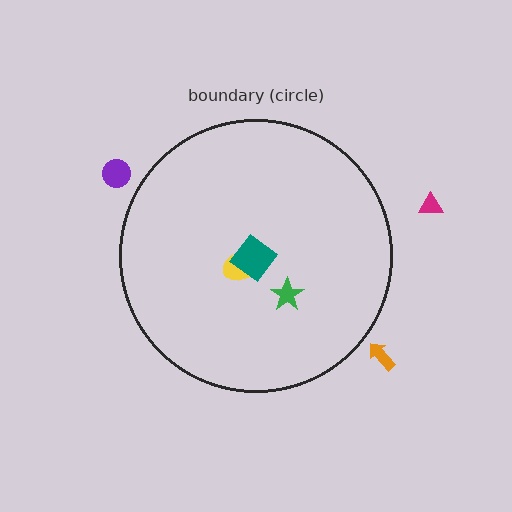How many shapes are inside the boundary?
3 inside, 3 outside.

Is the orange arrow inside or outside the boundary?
Outside.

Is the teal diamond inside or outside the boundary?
Inside.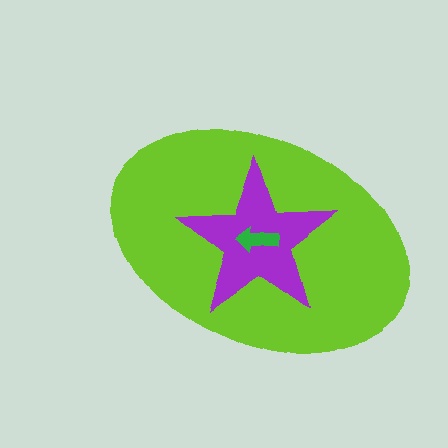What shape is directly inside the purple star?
The green arrow.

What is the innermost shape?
The green arrow.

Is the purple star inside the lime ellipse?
Yes.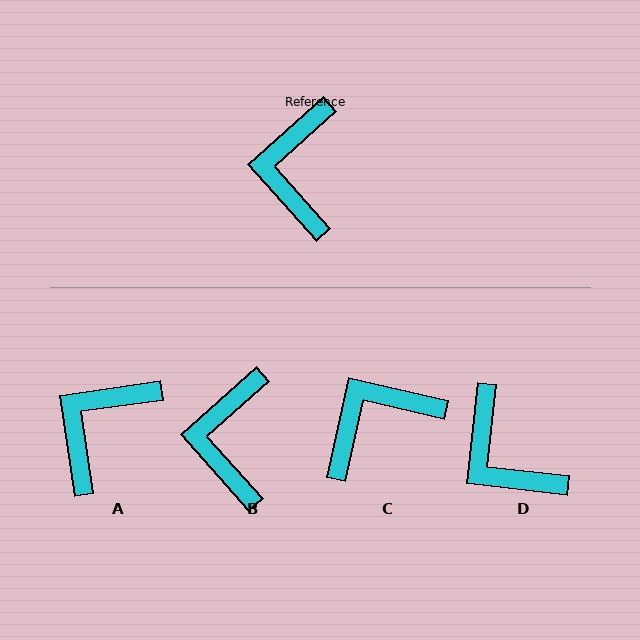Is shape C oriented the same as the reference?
No, it is off by about 55 degrees.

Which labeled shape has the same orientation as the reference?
B.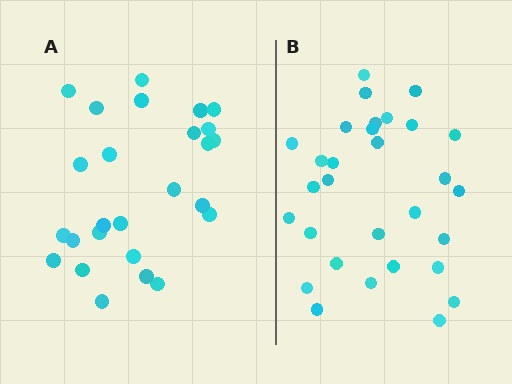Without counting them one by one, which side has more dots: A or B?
Region B (the right region) has more dots.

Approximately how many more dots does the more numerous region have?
Region B has about 4 more dots than region A.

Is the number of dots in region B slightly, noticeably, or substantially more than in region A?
Region B has only slightly more — the two regions are fairly close. The ratio is roughly 1.2 to 1.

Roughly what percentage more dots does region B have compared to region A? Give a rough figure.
About 15% more.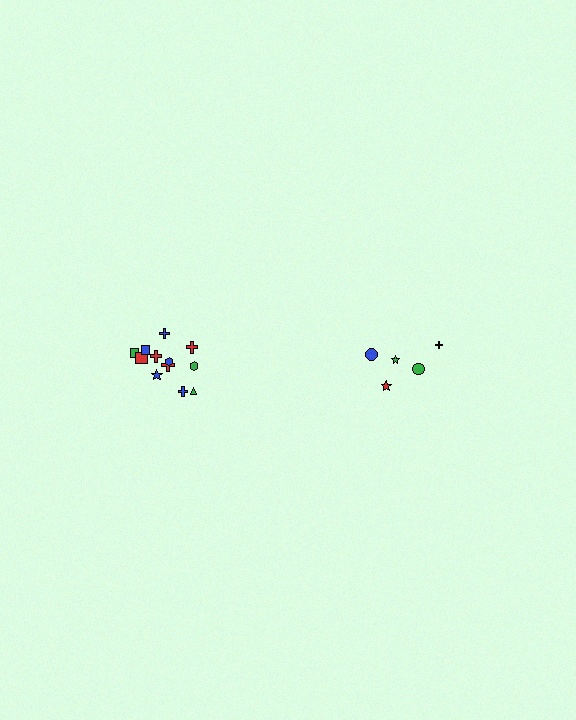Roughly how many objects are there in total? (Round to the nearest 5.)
Roughly 15 objects in total.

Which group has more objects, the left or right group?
The left group.